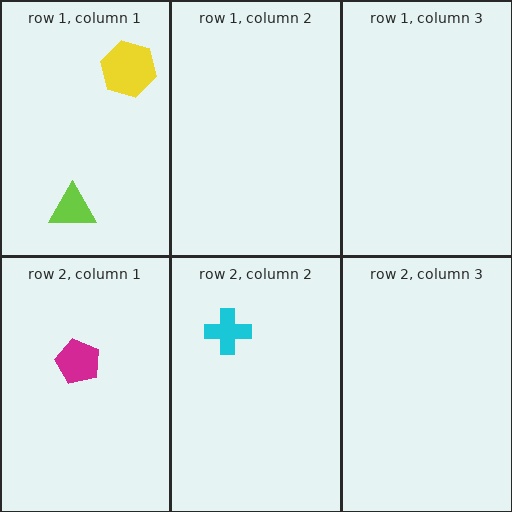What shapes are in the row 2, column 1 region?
The magenta pentagon.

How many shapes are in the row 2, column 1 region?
1.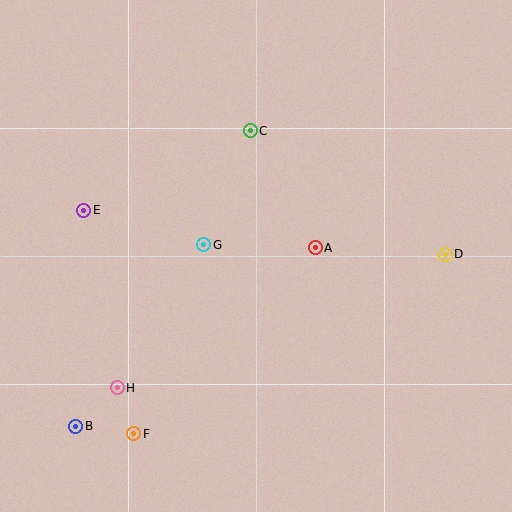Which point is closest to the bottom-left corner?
Point B is closest to the bottom-left corner.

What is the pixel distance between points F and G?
The distance between F and G is 201 pixels.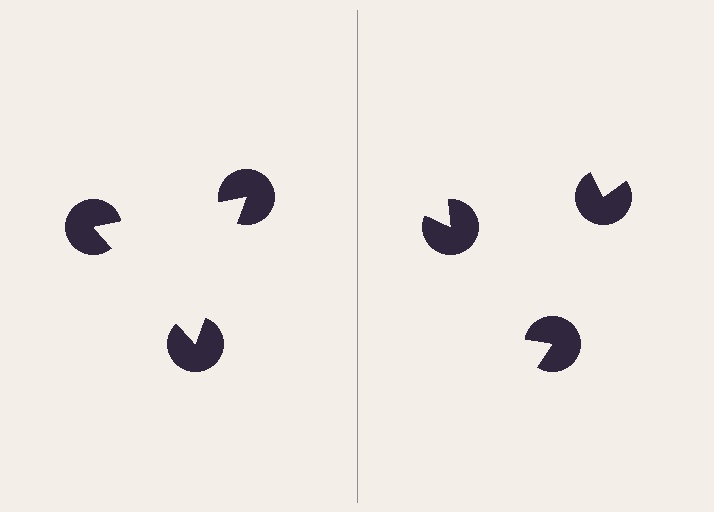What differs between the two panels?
The pac-man discs are positioned identically on both sides; only the wedge orientations differ. On the left they align to a triangle; on the right they are misaligned.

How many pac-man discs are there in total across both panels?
6 — 3 on each side.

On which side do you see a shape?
An illusory triangle appears on the left side. On the right side the wedge cuts are rotated, so no coherent shape forms.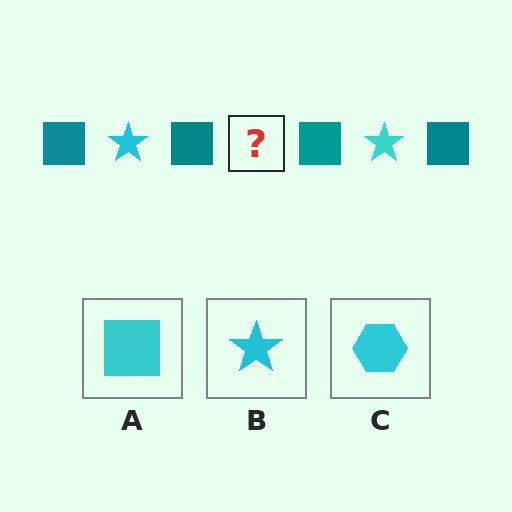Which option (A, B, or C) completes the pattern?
B.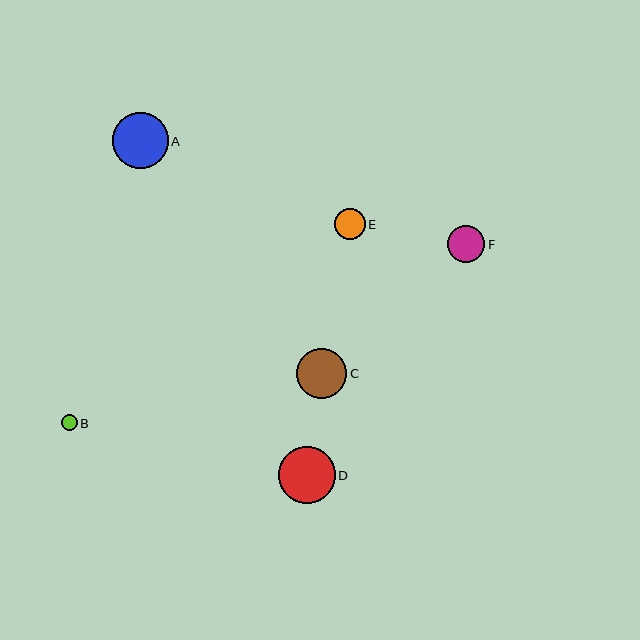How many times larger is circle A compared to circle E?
Circle A is approximately 1.8 times the size of circle E.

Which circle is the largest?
Circle D is the largest with a size of approximately 57 pixels.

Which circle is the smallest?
Circle B is the smallest with a size of approximately 16 pixels.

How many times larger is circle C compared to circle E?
Circle C is approximately 1.6 times the size of circle E.